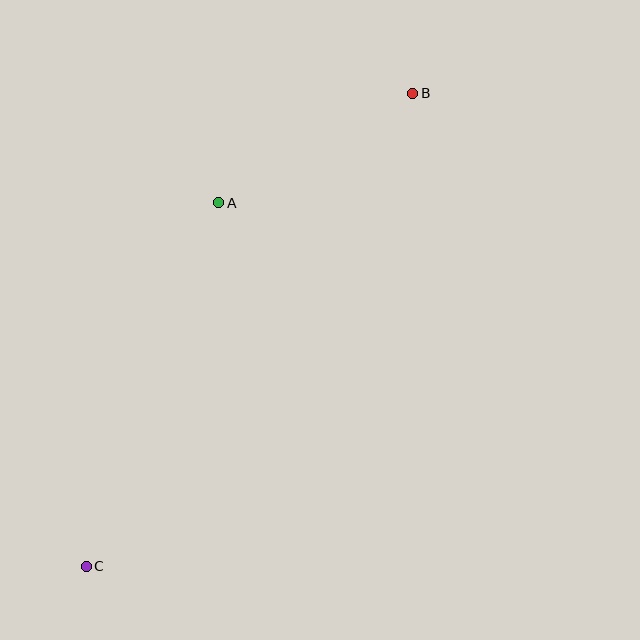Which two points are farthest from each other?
Points B and C are farthest from each other.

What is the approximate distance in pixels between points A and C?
The distance between A and C is approximately 387 pixels.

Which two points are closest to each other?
Points A and B are closest to each other.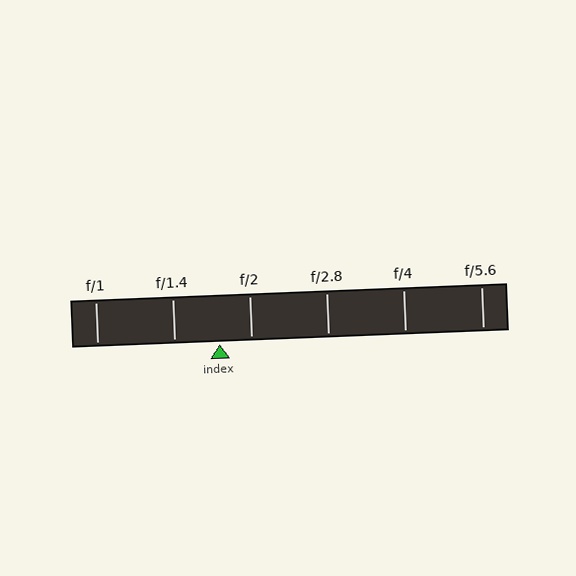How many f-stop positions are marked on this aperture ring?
There are 6 f-stop positions marked.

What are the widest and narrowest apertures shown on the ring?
The widest aperture shown is f/1 and the narrowest is f/5.6.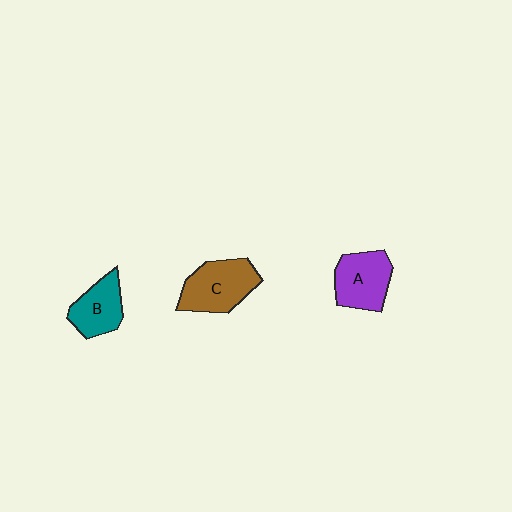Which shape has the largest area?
Shape C (brown).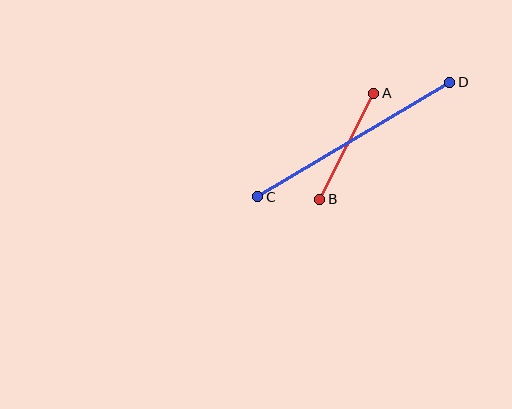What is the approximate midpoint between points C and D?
The midpoint is at approximately (354, 139) pixels.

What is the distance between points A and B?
The distance is approximately 119 pixels.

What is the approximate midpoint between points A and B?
The midpoint is at approximately (347, 146) pixels.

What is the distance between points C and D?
The distance is approximately 224 pixels.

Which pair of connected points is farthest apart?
Points C and D are farthest apart.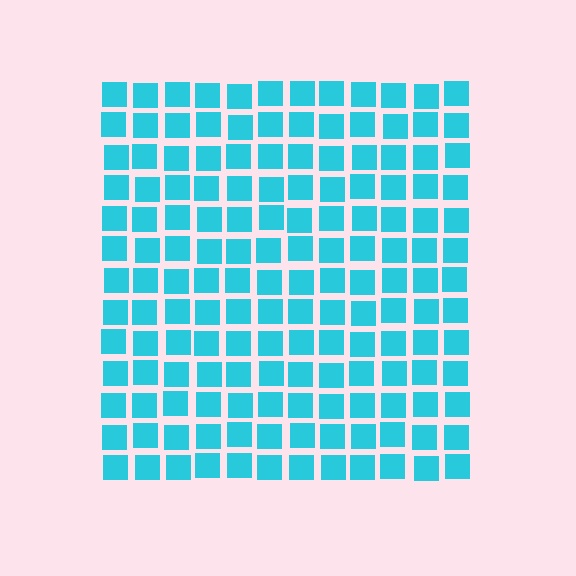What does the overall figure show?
The overall figure shows a square.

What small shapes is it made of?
It is made of small squares.